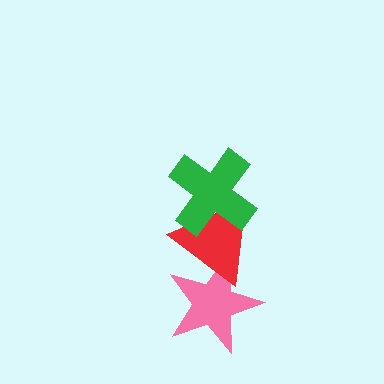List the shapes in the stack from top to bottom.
From top to bottom: the green cross, the red triangle, the pink star.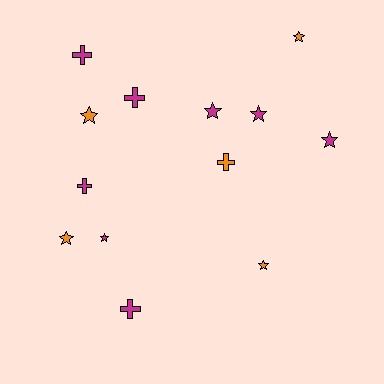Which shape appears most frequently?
Star, with 8 objects.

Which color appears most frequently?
Magenta, with 8 objects.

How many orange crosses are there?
There is 1 orange cross.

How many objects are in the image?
There are 13 objects.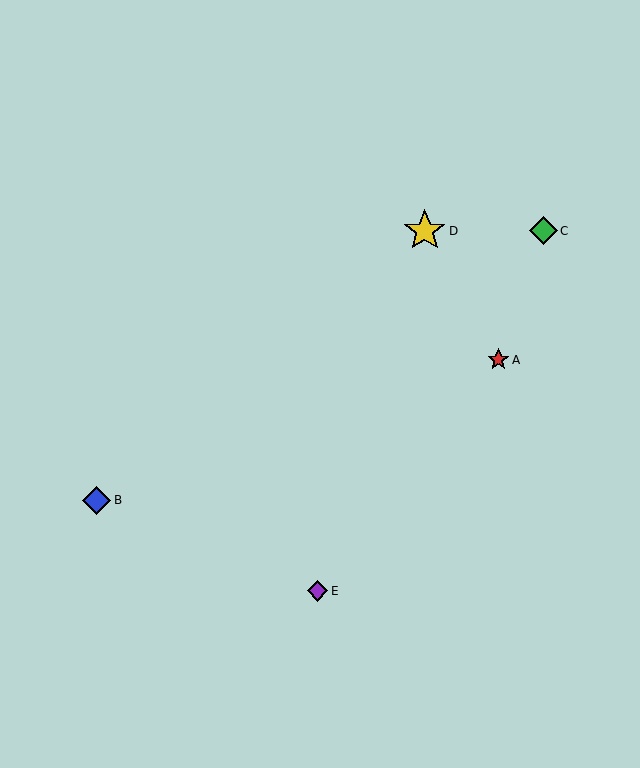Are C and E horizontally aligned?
No, C is at y≈231 and E is at y≈591.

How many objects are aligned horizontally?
2 objects (C, D) are aligned horizontally.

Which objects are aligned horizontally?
Objects C, D are aligned horizontally.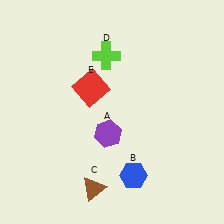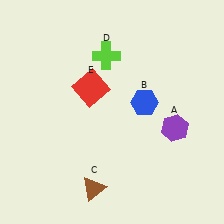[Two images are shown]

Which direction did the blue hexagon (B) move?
The blue hexagon (B) moved up.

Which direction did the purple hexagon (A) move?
The purple hexagon (A) moved right.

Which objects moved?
The objects that moved are: the purple hexagon (A), the blue hexagon (B).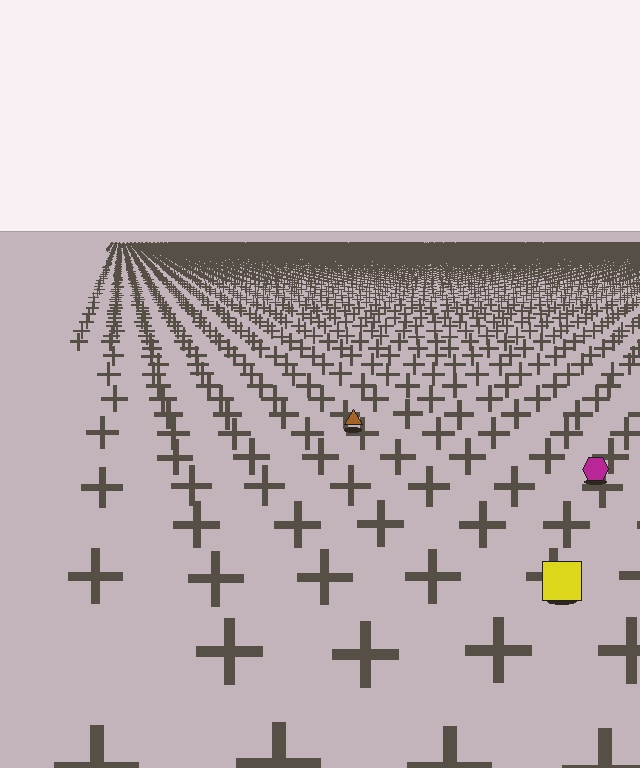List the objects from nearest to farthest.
From nearest to farthest: the yellow square, the magenta hexagon, the brown triangle.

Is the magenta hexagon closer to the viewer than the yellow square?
No. The yellow square is closer — you can tell from the texture gradient: the ground texture is coarser near it.